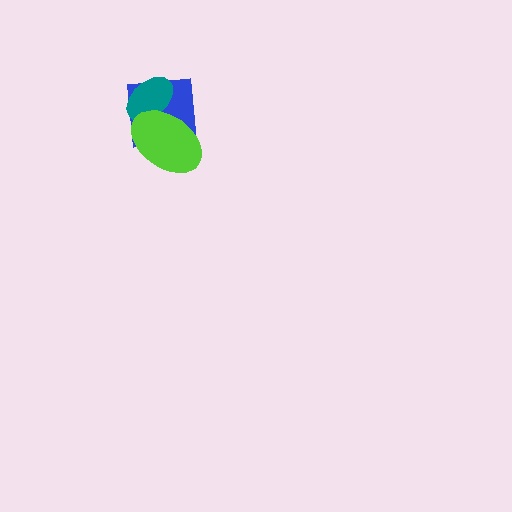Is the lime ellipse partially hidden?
No, no other shape covers it.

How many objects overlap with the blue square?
2 objects overlap with the blue square.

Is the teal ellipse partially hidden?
Yes, it is partially covered by another shape.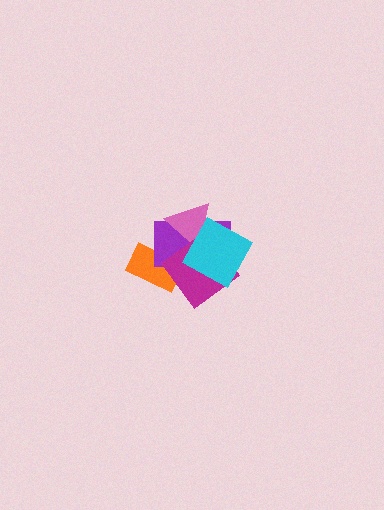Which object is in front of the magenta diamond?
The cyan square is in front of the magenta diamond.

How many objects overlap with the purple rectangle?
4 objects overlap with the purple rectangle.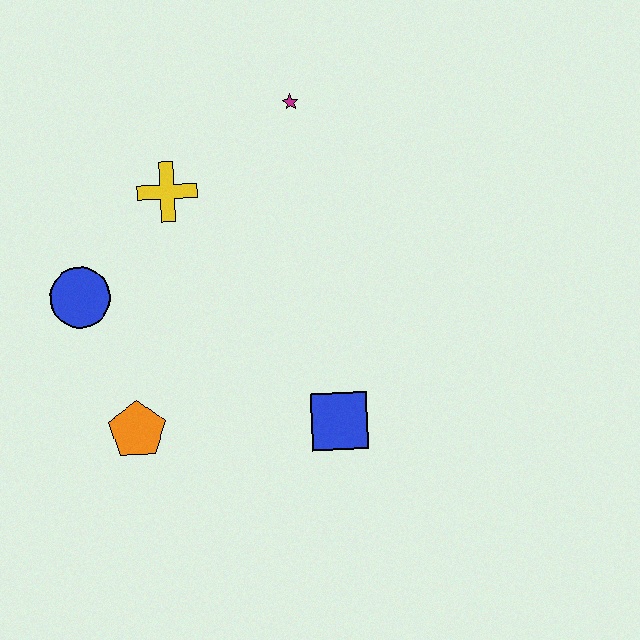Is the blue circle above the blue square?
Yes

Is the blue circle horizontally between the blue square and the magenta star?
No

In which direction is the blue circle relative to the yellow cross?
The blue circle is below the yellow cross.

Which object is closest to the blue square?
The orange pentagon is closest to the blue square.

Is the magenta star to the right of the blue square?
No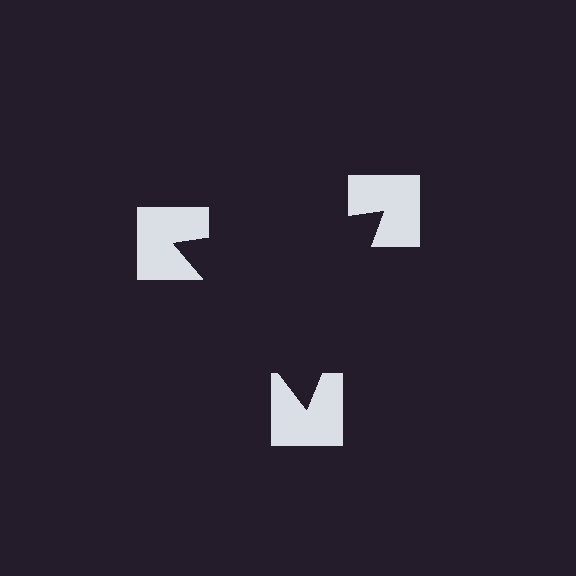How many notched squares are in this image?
There are 3 — one at each vertex of the illusory triangle.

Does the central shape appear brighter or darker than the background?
It typically appears slightly darker than the background, even though no actual brightness change is drawn.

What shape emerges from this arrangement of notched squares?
An illusory triangle — its edges are inferred from the aligned wedge cuts in the notched squares, not physically drawn.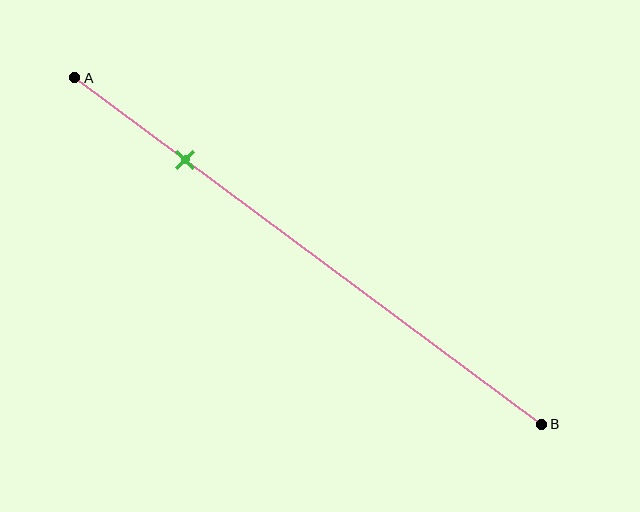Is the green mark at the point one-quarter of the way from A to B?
Yes, the mark is approximately at the one-quarter point.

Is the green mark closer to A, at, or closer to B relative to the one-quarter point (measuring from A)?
The green mark is approximately at the one-quarter point of segment AB.